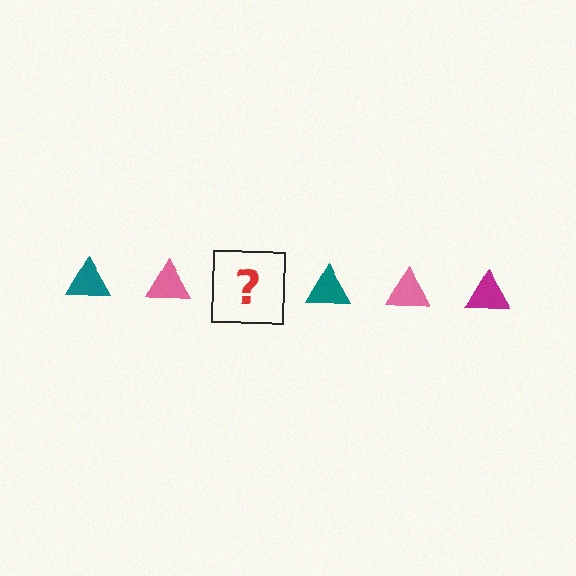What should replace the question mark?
The question mark should be replaced with a magenta triangle.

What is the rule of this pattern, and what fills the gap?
The rule is that the pattern cycles through teal, pink, magenta triangles. The gap should be filled with a magenta triangle.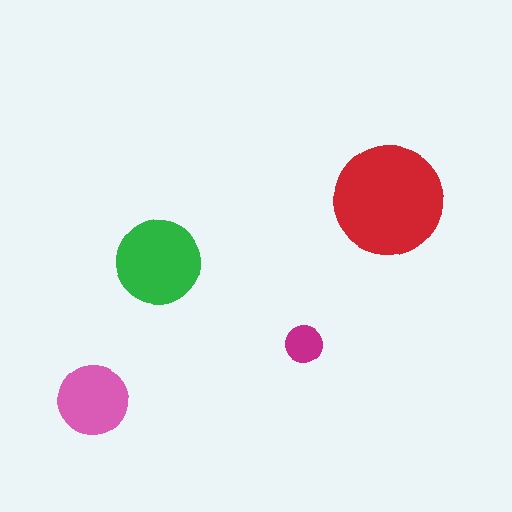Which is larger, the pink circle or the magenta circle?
The pink one.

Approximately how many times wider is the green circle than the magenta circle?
About 2 times wider.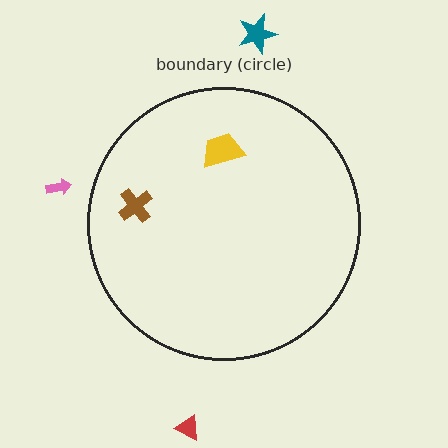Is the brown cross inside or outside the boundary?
Inside.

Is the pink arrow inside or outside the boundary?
Outside.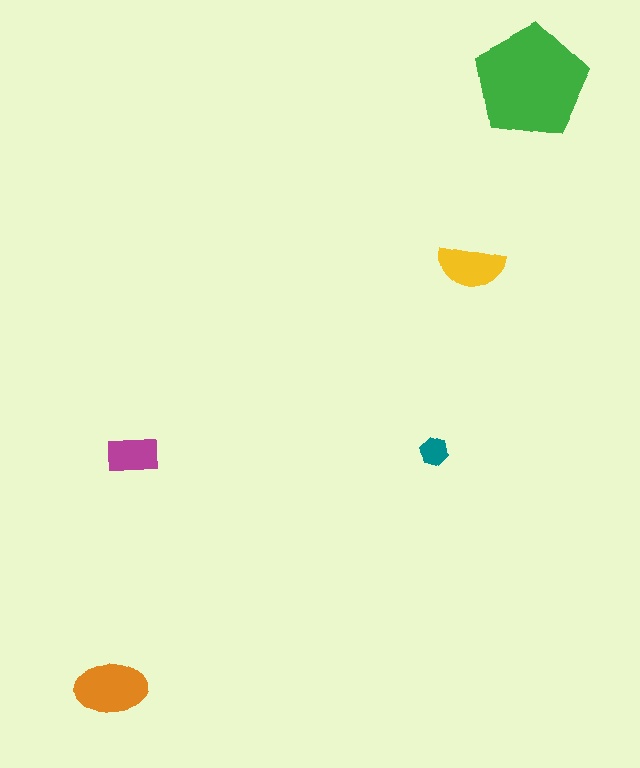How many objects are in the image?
There are 5 objects in the image.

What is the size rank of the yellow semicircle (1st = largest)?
3rd.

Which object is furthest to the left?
The orange ellipse is leftmost.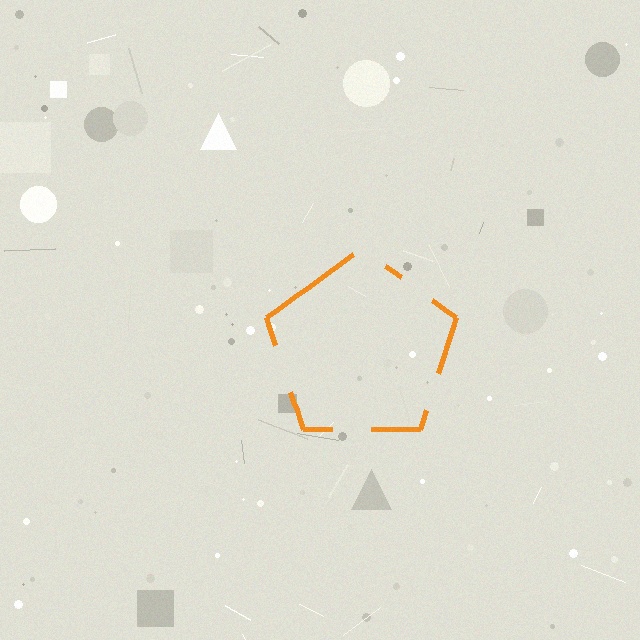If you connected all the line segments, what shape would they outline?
They would outline a pentagon.